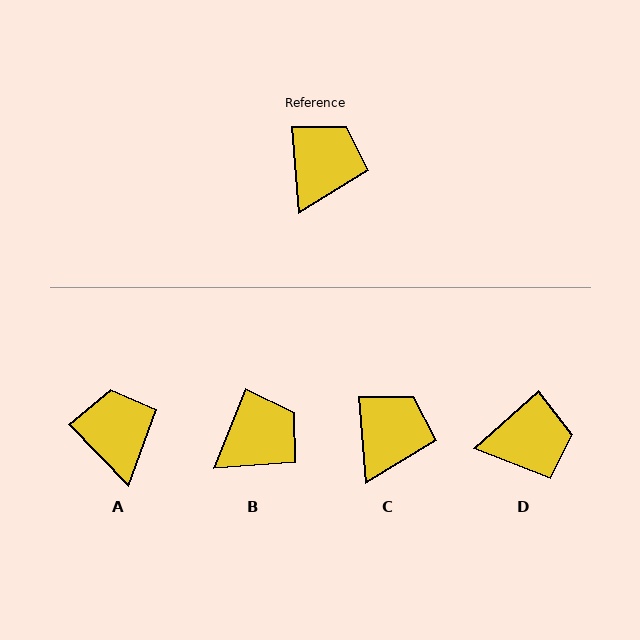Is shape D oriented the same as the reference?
No, it is off by about 53 degrees.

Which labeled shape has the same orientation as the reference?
C.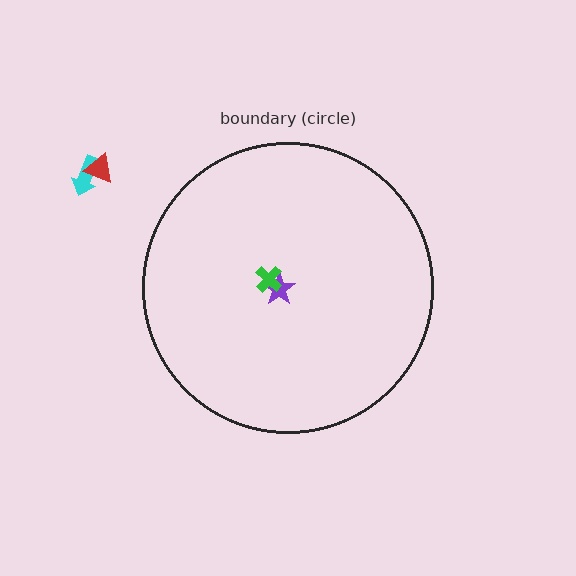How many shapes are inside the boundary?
2 inside, 2 outside.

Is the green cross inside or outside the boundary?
Inside.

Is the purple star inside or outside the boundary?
Inside.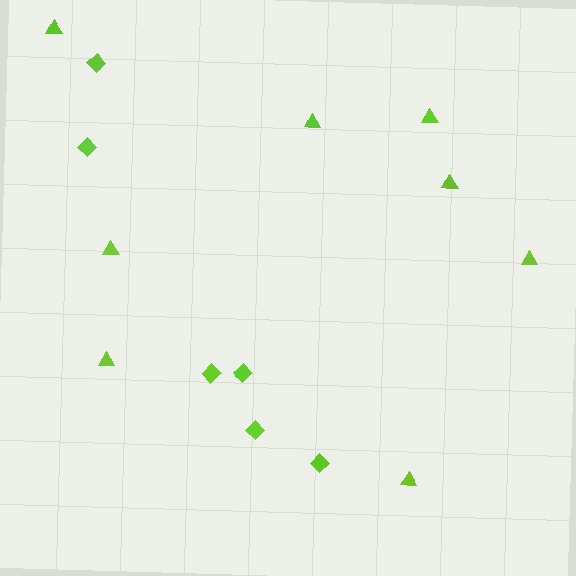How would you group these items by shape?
There are 2 groups: one group of diamonds (6) and one group of triangles (8).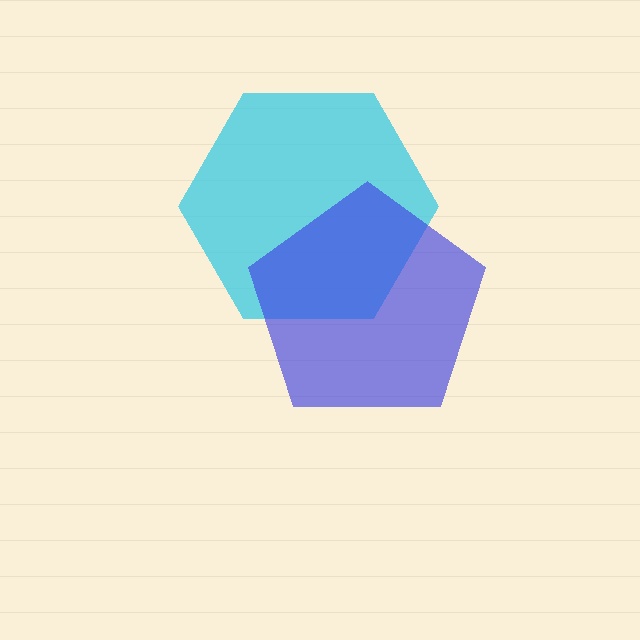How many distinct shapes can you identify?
There are 2 distinct shapes: a cyan hexagon, a blue pentagon.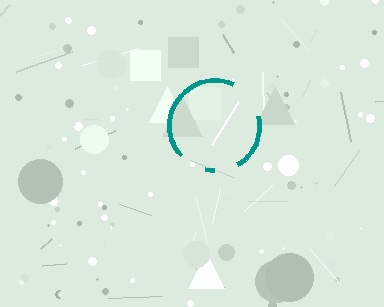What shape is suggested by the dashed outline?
The dashed outline suggests a circle.